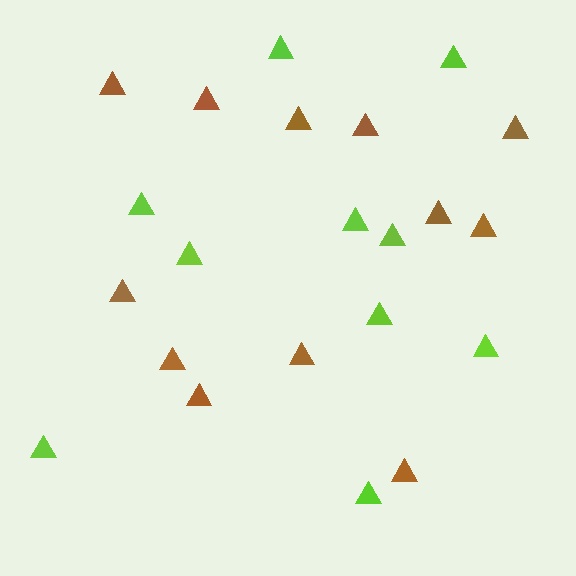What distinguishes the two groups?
There are 2 groups: one group of lime triangles (10) and one group of brown triangles (12).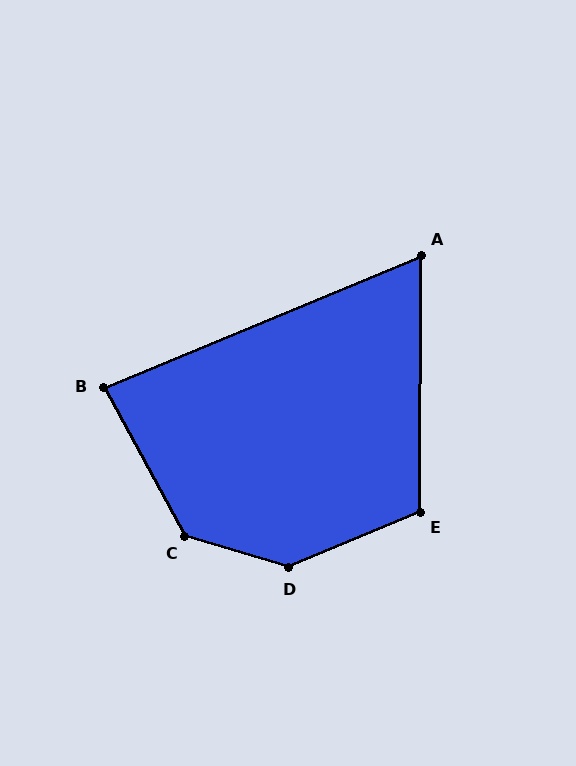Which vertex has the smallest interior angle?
A, at approximately 67 degrees.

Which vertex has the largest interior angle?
D, at approximately 140 degrees.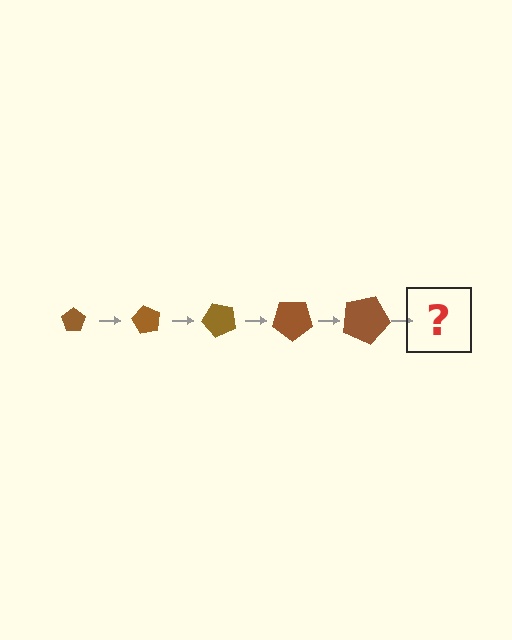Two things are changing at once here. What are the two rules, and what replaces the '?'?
The two rules are that the pentagon grows larger each step and it rotates 60 degrees each step. The '?' should be a pentagon, larger than the previous one and rotated 300 degrees from the start.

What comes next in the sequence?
The next element should be a pentagon, larger than the previous one and rotated 300 degrees from the start.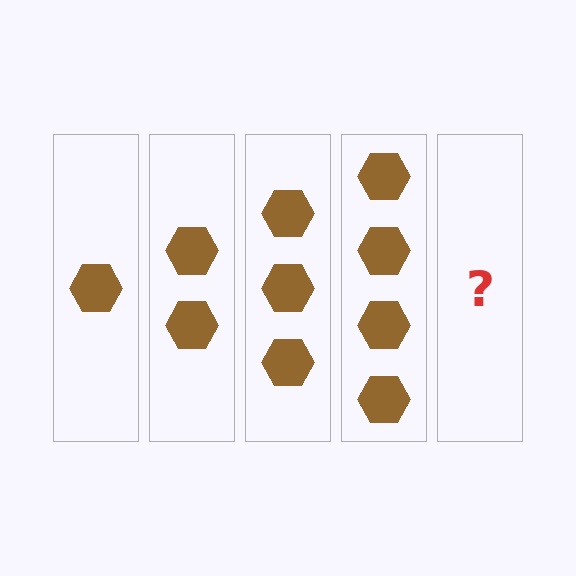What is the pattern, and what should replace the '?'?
The pattern is that each step adds one more hexagon. The '?' should be 5 hexagons.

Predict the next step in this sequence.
The next step is 5 hexagons.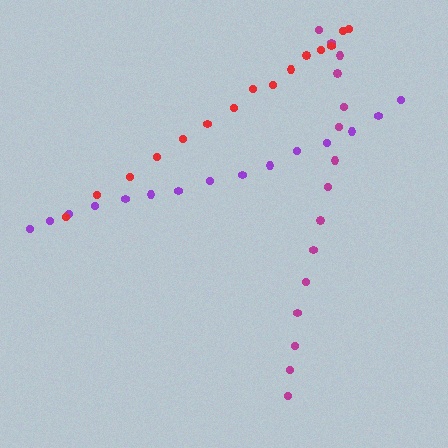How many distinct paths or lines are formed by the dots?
There are 3 distinct paths.